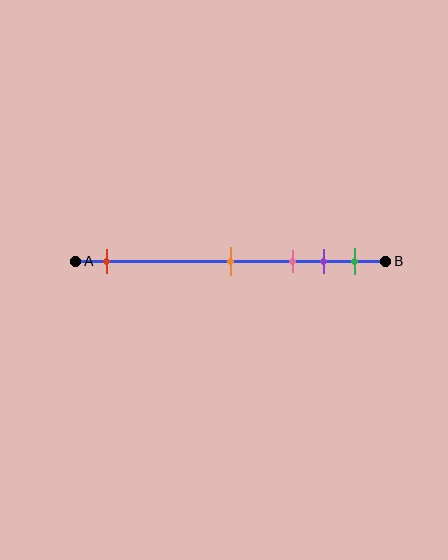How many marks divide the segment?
There are 5 marks dividing the segment.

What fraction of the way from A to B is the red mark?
The red mark is approximately 10% (0.1) of the way from A to B.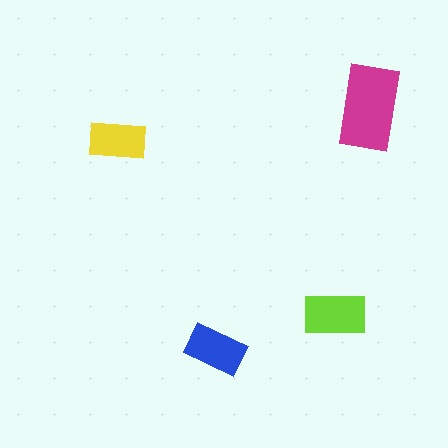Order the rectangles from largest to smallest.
the magenta one, the lime one, the blue one, the yellow one.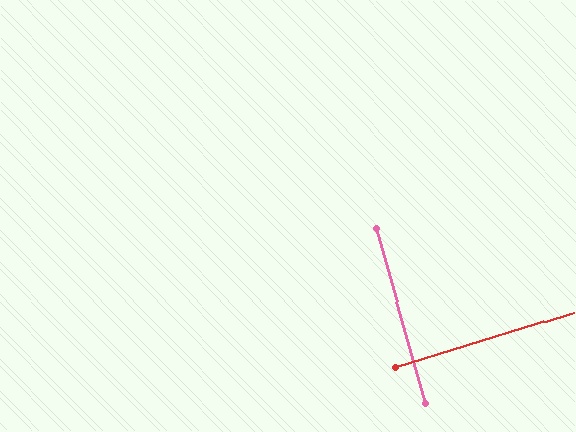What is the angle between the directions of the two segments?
Approximately 88 degrees.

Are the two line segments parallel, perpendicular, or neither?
Perpendicular — they meet at approximately 88°.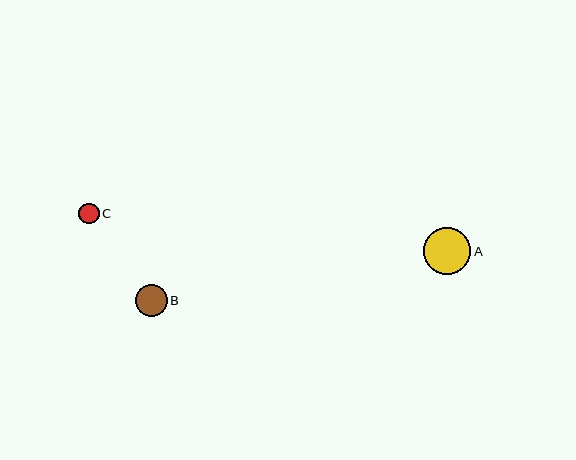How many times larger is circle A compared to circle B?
Circle A is approximately 1.5 times the size of circle B.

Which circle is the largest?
Circle A is the largest with a size of approximately 48 pixels.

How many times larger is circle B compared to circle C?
Circle B is approximately 1.6 times the size of circle C.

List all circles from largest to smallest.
From largest to smallest: A, B, C.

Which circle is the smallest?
Circle C is the smallest with a size of approximately 20 pixels.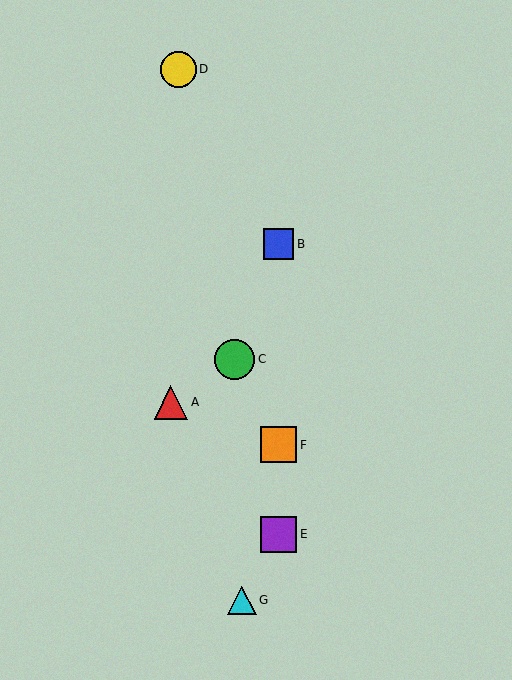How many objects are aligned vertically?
3 objects (B, E, F) are aligned vertically.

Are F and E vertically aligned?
Yes, both are at x≈279.